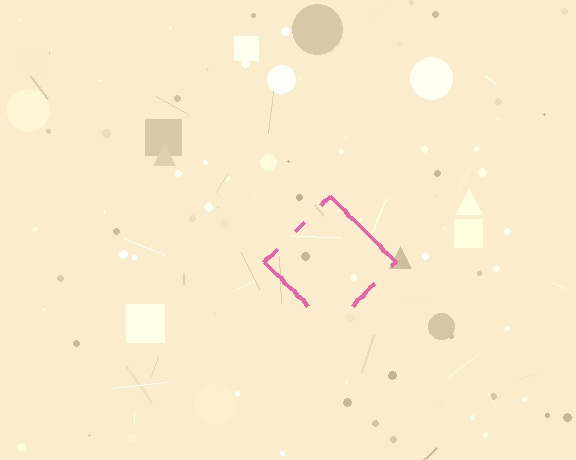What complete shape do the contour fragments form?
The contour fragments form a diamond.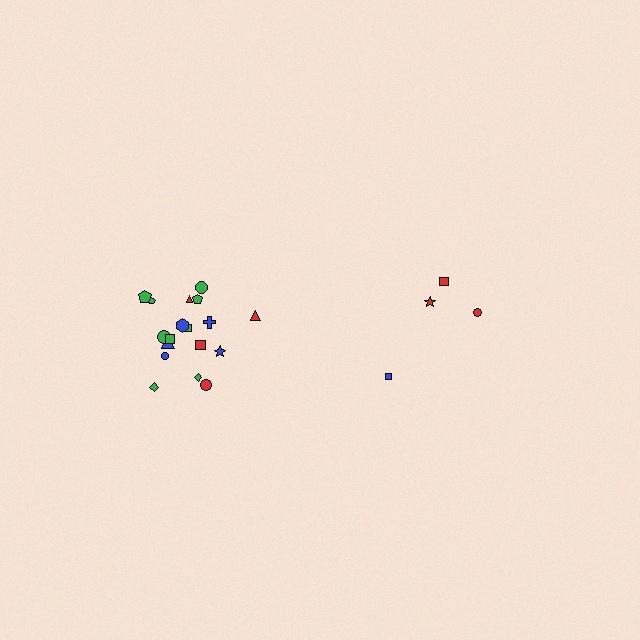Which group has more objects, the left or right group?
The left group.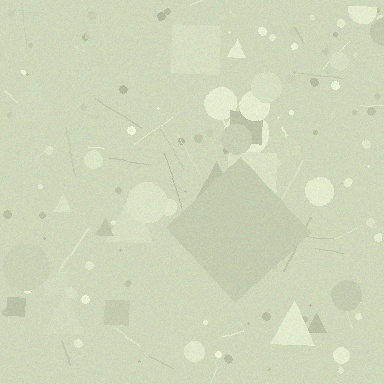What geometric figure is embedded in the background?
A diamond is embedded in the background.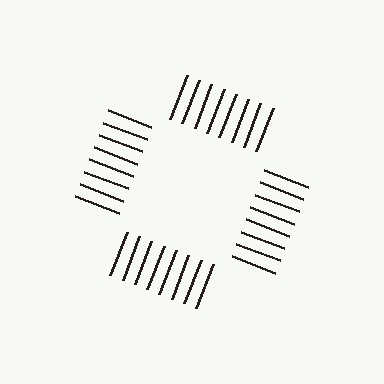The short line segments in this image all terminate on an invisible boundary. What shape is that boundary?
An illusory square — the line segments terminate on its edges but no continuous stroke is drawn.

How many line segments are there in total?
32 — 8 along each of the 4 edges.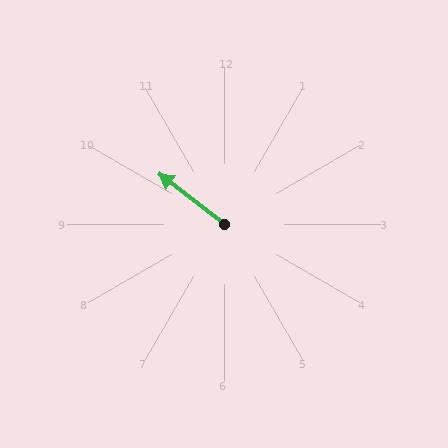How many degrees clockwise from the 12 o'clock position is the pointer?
Approximately 308 degrees.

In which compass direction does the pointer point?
Northwest.